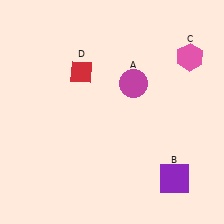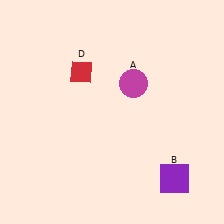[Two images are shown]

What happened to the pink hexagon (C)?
The pink hexagon (C) was removed in Image 2. It was in the top-right area of Image 1.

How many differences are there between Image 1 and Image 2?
There is 1 difference between the two images.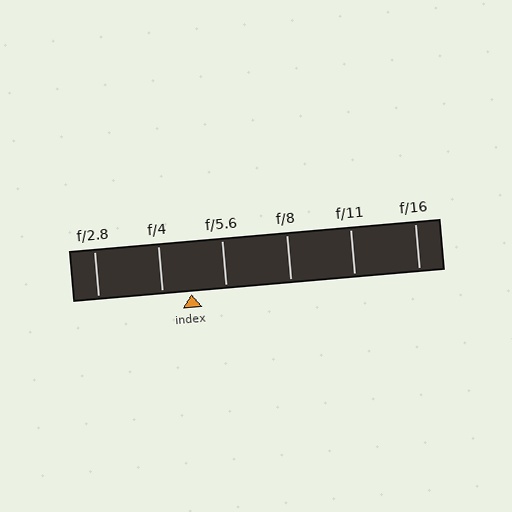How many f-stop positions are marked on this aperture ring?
There are 6 f-stop positions marked.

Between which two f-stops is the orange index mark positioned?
The index mark is between f/4 and f/5.6.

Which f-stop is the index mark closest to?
The index mark is closest to f/4.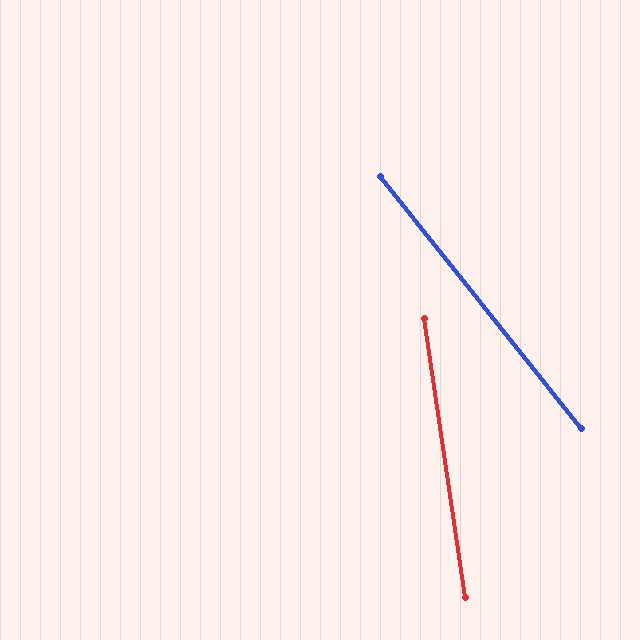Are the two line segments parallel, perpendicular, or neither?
Neither parallel nor perpendicular — they differ by about 30°.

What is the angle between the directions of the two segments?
Approximately 30 degrees.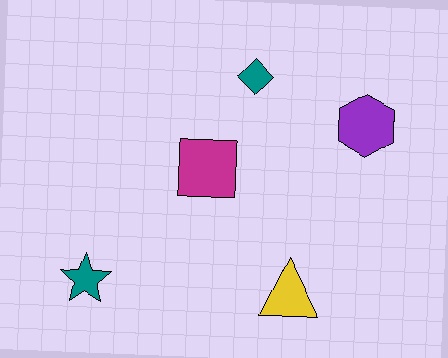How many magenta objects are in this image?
There is 1 magenta object.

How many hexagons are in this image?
There is 1 hexagon.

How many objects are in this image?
There are 5 objects.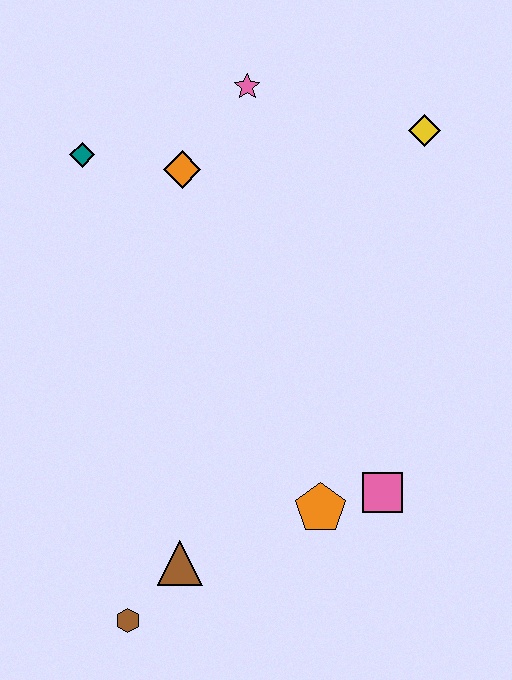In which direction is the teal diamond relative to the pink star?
The teal diamond is to the left of the pink star.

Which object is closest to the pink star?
The orange diamond is closest to the pink star.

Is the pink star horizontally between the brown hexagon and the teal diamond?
No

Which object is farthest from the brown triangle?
The yellow diamond is farthest from the brown triangle.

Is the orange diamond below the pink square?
No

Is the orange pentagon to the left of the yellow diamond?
Yes